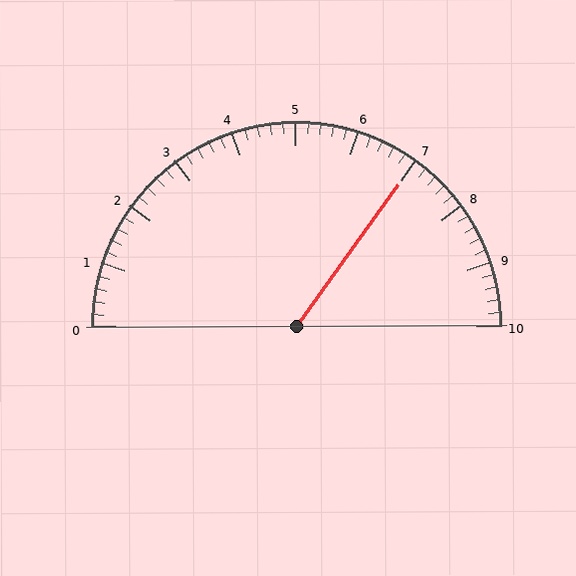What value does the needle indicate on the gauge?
The needle indicates approximately 7.0.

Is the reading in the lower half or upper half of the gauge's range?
The reading is in the upper half of the range (0 to 10).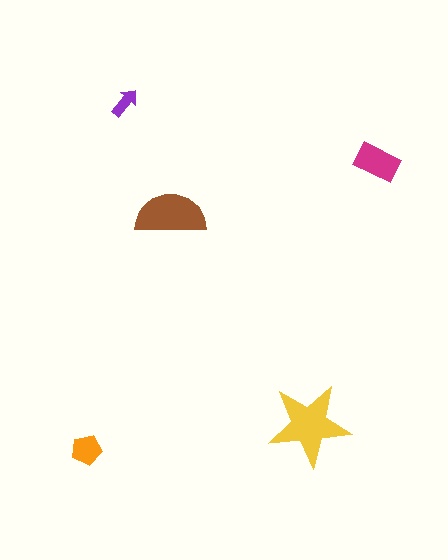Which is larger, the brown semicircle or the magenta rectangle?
The brown semicircle.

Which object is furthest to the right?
The magenta rectangle is rightmost.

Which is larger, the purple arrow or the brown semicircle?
The brown semicircle.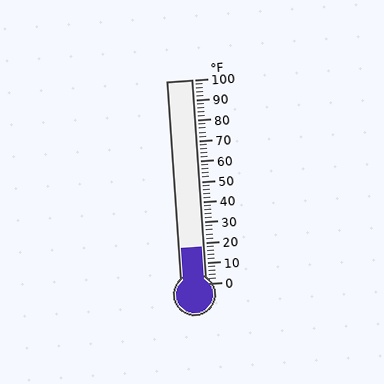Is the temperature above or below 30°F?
The temperature is below 30°F.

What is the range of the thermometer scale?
The thermometer scale ranges from 0°F to 100°F.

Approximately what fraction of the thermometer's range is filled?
The thermometer is filled to approximately 20% of its range.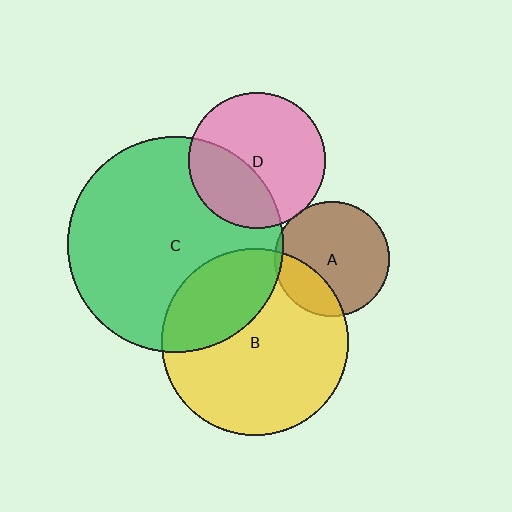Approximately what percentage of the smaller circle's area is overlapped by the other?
Approximately 25%.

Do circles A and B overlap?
Yes.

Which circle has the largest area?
Circle C (green).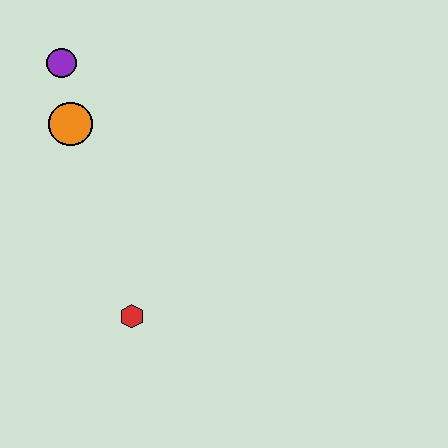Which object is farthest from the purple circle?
The red hexagon is farthest from the purple circle.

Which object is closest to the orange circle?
The purple circle is closest to the orange circle.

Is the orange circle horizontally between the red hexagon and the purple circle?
Yes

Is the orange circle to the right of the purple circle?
Yes